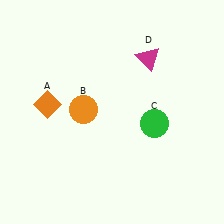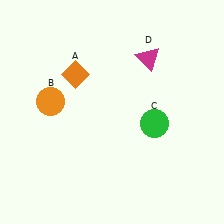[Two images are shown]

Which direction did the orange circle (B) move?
The orange circle (B) moved left.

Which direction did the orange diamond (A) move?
The orange diamond (A) moved up.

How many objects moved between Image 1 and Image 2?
2 objects moved between the two images.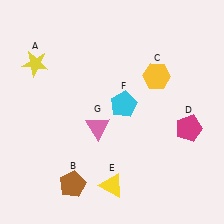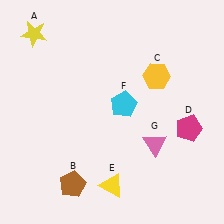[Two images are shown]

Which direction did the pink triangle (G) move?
The pink triangle (G) moved right.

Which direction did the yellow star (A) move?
The yellow star (A) moved up.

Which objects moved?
The objects that moved are: the yellow star (A), the pink triangle (G).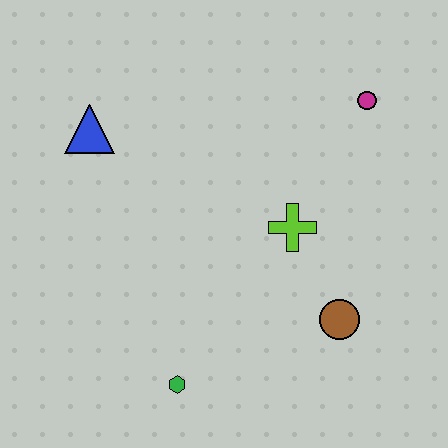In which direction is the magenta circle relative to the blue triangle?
The magenta circle is to the right of the blue triangle.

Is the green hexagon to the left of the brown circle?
Yes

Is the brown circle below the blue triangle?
Yes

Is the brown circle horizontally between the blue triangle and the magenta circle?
Yes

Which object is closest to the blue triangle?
The lime cross is closest to the blue triangle.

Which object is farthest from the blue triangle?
The brown circle is farthest from the blue triangle.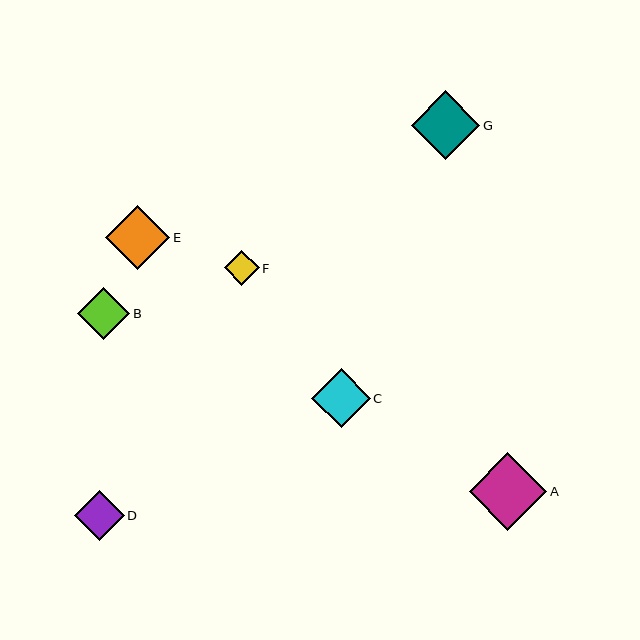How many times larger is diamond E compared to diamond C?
Diamond E is approximately 1.1 times the size of diamond C.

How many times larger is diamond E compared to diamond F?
Diamond E is approximately 1.8 times the size of diamond F.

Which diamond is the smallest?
Diamond F is the smallest with a size of approximately 35 pixels.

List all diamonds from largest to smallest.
From largest to smallest: A, G, E, C, B, D, F.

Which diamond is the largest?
Diamond A is the largest with a size of approximately 77 pixels.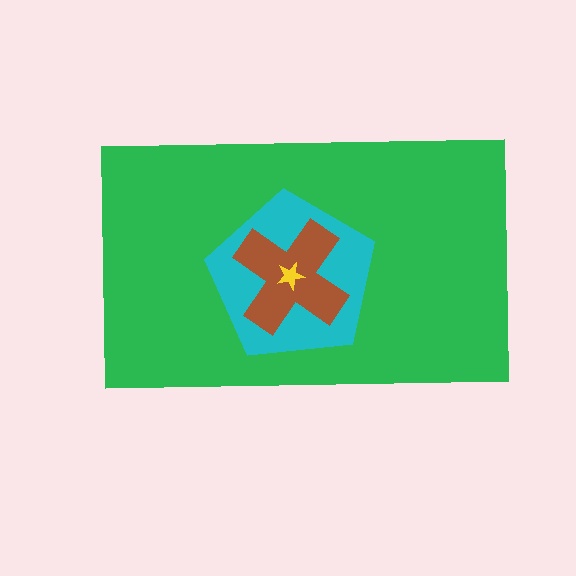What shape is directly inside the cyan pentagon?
The brown cross.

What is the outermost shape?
The green rectangle.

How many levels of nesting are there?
4.